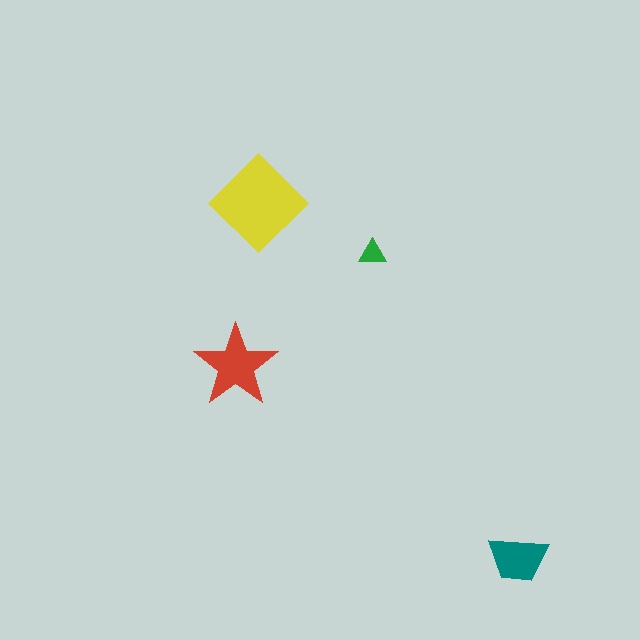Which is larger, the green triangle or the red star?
The red star.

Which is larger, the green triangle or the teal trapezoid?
The teal trapezoid.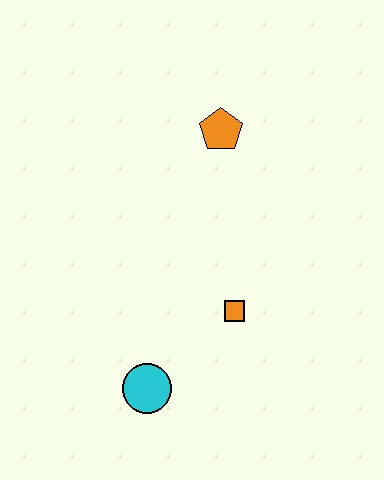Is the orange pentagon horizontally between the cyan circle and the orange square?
Yes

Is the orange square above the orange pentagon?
No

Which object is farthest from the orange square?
The orange pentagon is farthest from the orange square.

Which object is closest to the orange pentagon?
The orange square is closest to the orange pentagon.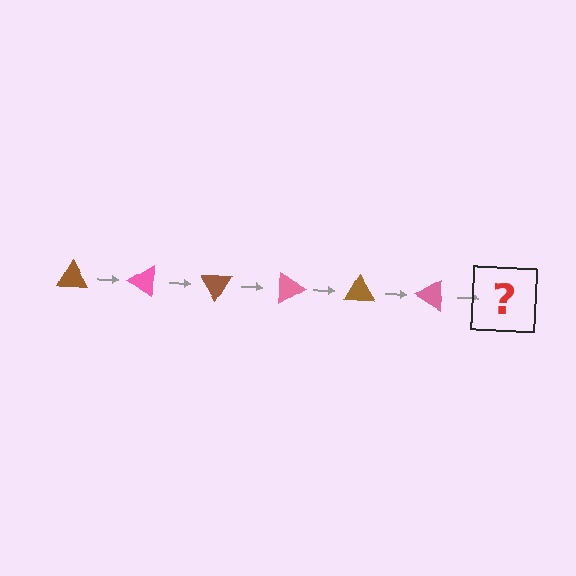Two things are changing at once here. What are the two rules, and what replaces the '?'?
The two rules are that it rotates 30 degrees each step and the color cycles through brown and pink. The '?' should be a brown triangle, rotated 180 degrees from the start.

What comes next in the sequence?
The next element should be a brown triangle, rotated 180 degrees from the start.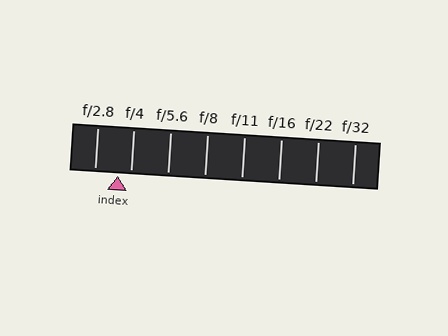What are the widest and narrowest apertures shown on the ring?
The widest aperture shown is f/2.8 and the narrowest is f/32.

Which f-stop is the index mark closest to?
The index mark is closest to f/4.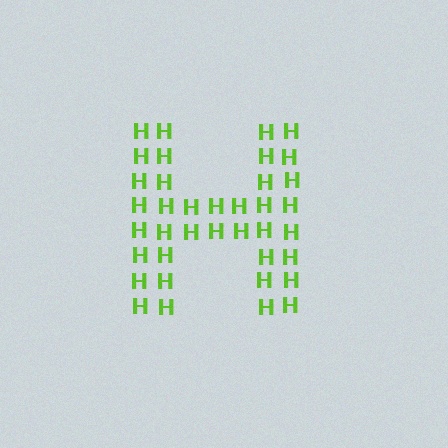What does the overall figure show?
The overall figure shows the letter H.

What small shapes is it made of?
It is made of small letter H's.